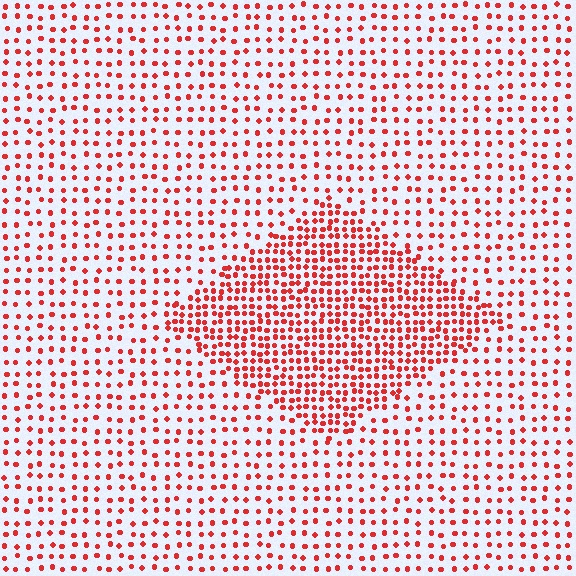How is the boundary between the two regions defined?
The boundary is defined by a change in element density (approximately 2.2x ratio). All elements are the same color, size, and shape.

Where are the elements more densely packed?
The elements are more densely packed inside the diamond boundary.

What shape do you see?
I see a diamond.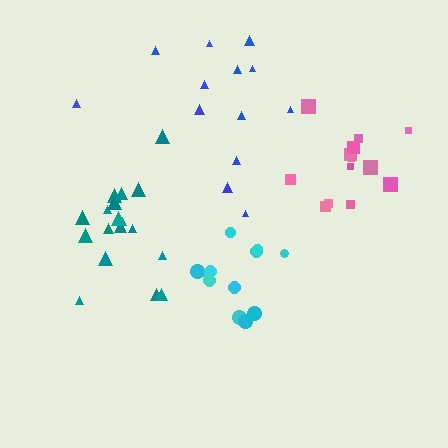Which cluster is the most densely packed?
Teal.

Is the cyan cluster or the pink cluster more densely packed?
Cyan.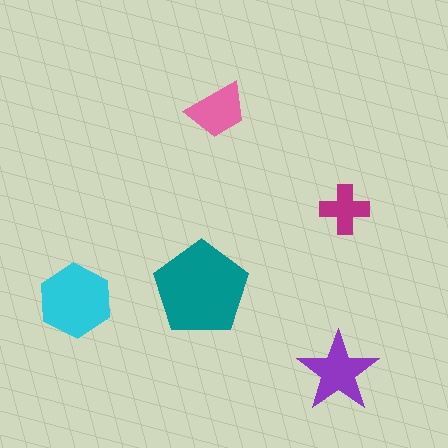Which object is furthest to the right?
The magenta cross is rightmost.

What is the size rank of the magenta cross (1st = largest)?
5th.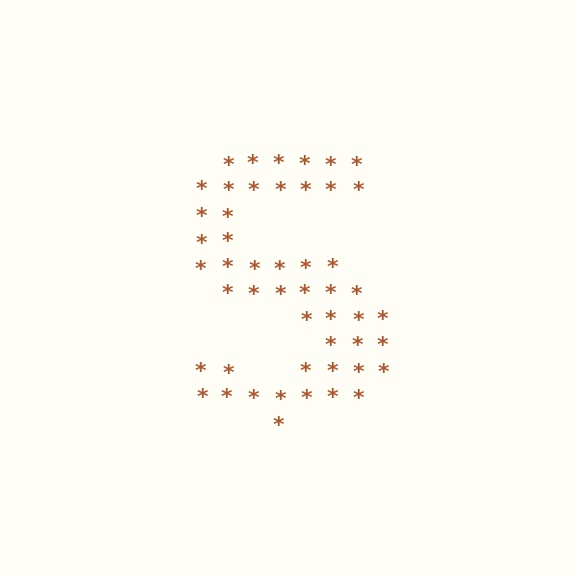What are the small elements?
The small elements are asterisks.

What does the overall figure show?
The overall figure shows the letter S.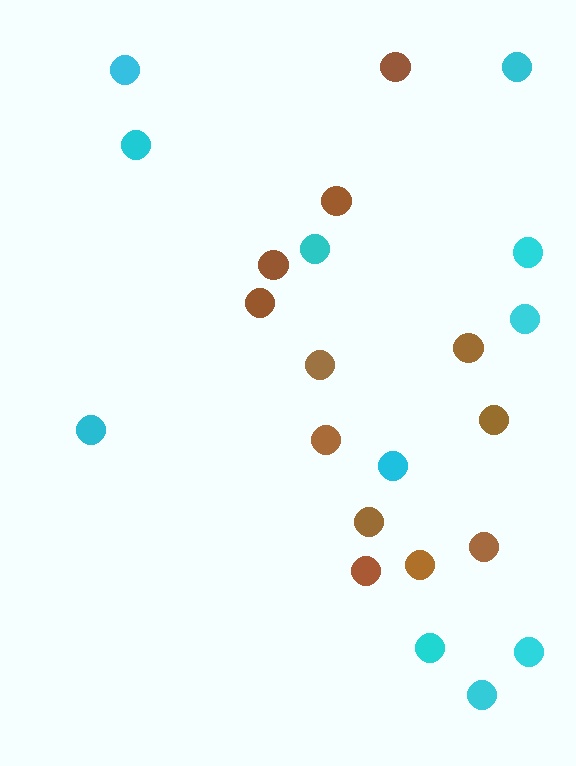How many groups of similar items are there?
There are 2 groups: one group of cyan circles (11) and one group of brown circles (12).